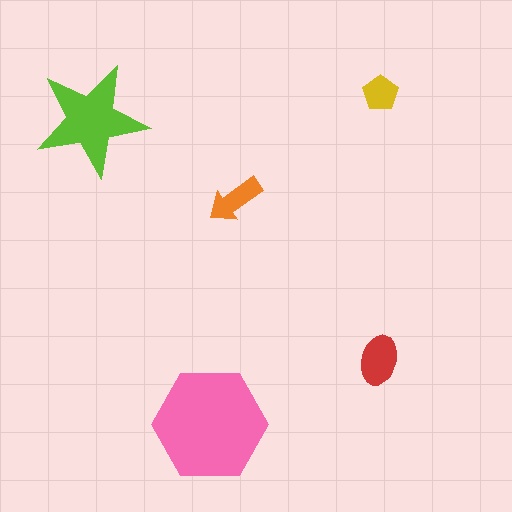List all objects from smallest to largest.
The yellow pentagon, the orange arrow, the red ellipse, the lime star, the pink hexagon.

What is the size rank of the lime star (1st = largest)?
2nd.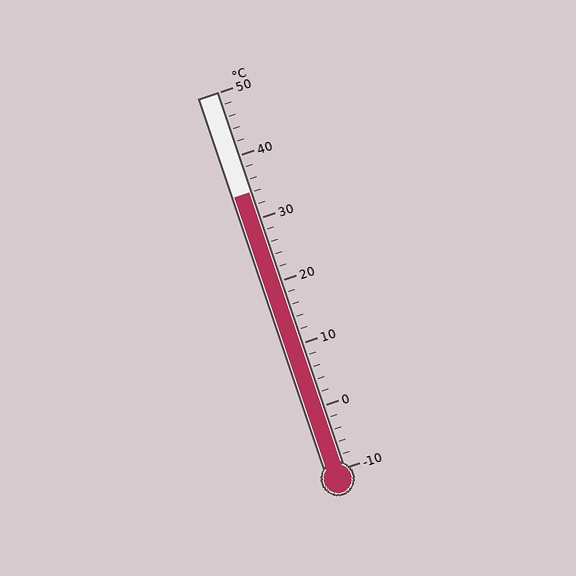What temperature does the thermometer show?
The thermometer shows approximately 34°C.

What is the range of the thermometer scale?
The thermometer scale ranges from -10°C to 50°C.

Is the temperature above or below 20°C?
The temperature is above 20°C.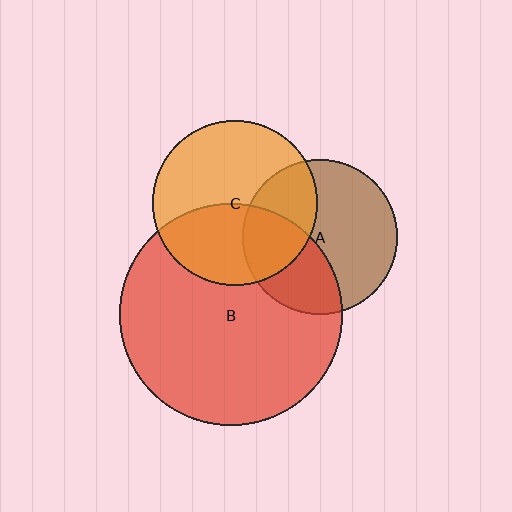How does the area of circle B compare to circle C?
Approximately 1.8 times.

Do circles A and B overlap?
Yes.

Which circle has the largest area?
Circle B (red).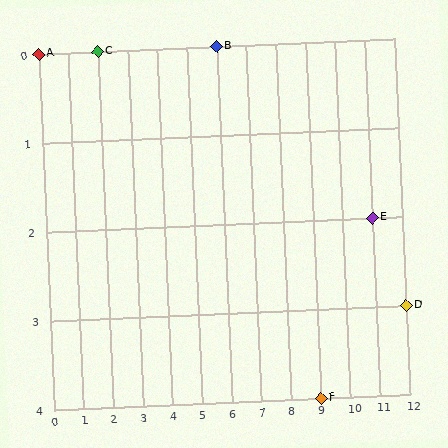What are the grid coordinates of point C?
Point C is at grid coordinates (2, 0).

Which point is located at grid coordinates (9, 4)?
Point F is at (9, 4).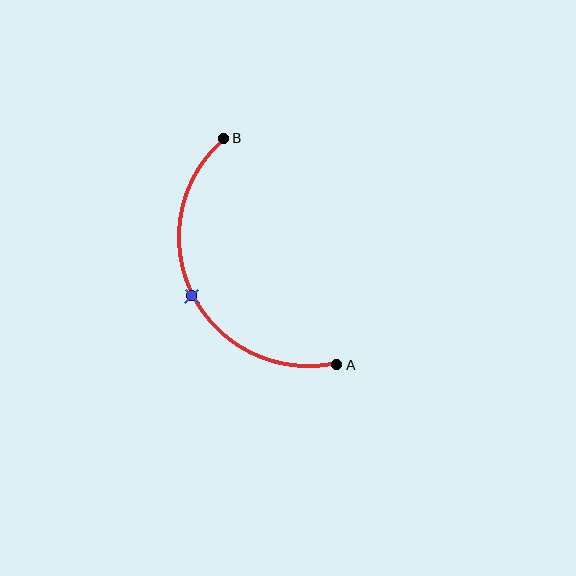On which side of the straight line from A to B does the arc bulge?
The arc bulges to the left of the straight line connecting A and B.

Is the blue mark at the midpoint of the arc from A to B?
Yes. The blue mark lies on the arc at equal arc-length from both A and B — it is the arc midpoint.